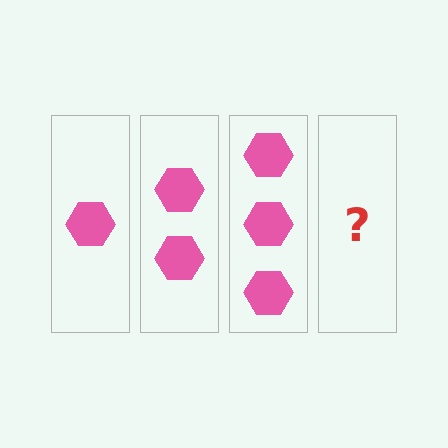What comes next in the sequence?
The next element should be 4 hexagons.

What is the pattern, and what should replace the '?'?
The pattern is that each step adds one more hexagon. The '?' should be 4 hexagons.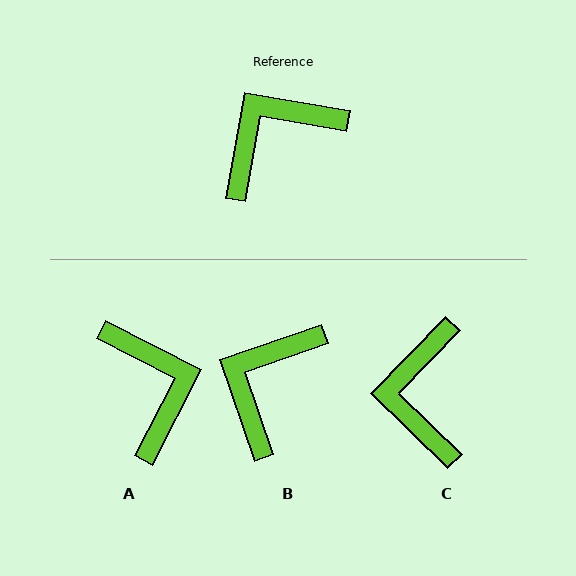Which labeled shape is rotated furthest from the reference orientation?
A, about 107 degrees away.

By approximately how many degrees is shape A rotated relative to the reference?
Approximately 107 degrees clockwise.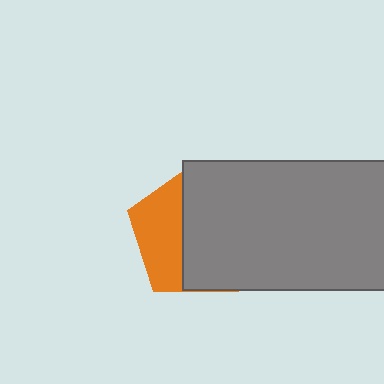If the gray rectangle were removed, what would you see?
You would see the complete orange pentagon.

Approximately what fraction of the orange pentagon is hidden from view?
Roughly 65% of the orange pentagon is hidden behind the gray rectangle.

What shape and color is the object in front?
The object in front is a gray rectangle.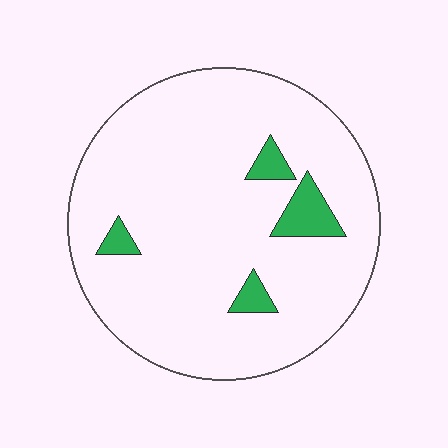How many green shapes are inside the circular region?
4.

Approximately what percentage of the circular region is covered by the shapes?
Approximately 10%.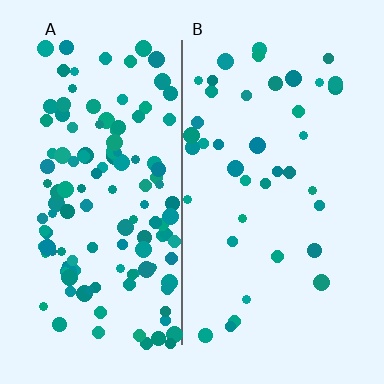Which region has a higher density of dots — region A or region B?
A (the left).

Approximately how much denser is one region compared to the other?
Approximately 3.3× — region A over region B.